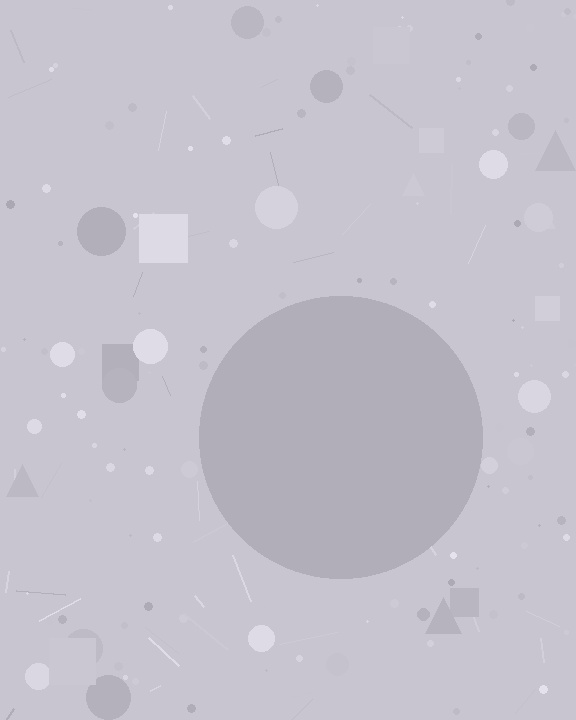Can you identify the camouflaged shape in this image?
The camouflaged shape is a circle.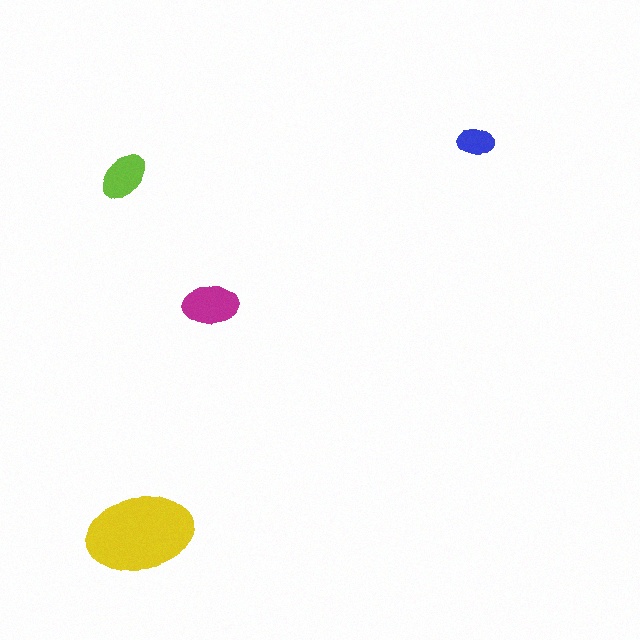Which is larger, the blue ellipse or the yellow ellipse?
The yellow one.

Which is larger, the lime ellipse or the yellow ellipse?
The yellow one.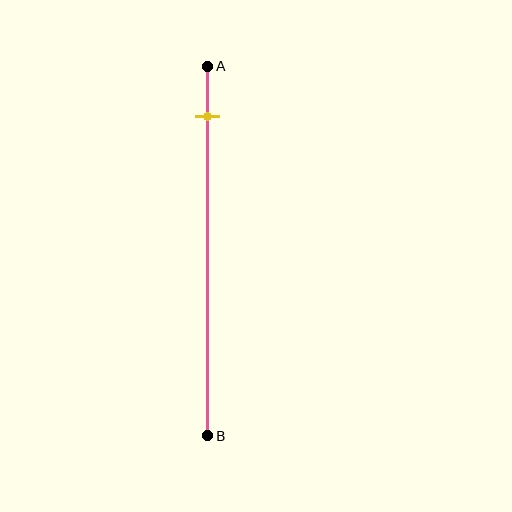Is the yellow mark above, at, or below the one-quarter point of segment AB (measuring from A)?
The yellow mark is above the one-quarter point of segment AB.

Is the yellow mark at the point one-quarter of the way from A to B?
No, the mark is at about 15% from A, not at the 25% one-quarter point.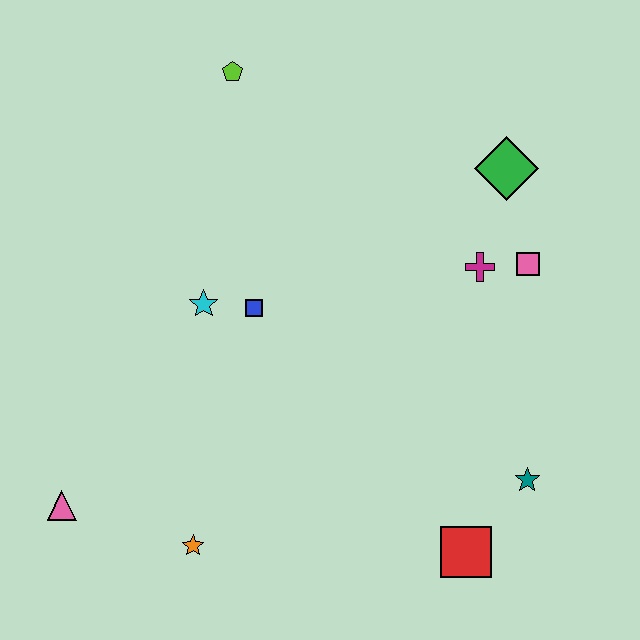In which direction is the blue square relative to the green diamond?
The blue square is to the left of the green diamond.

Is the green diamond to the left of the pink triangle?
No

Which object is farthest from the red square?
The lime pentagon is farthest from the red square.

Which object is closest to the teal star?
The red square is closest to the teal star.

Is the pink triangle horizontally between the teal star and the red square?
No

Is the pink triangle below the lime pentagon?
Yes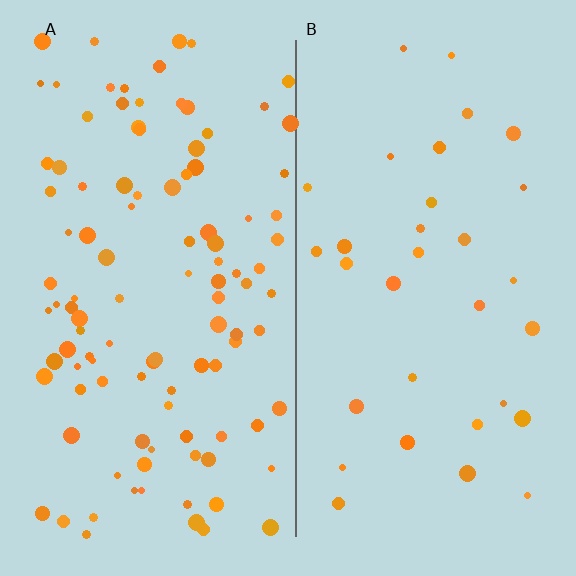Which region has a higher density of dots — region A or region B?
A (the left).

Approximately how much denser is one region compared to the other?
Approximately 3.3× — region A over region B.